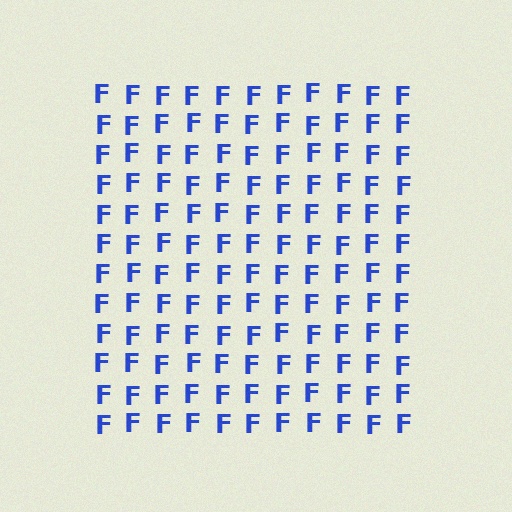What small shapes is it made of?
It is made of small letter F's.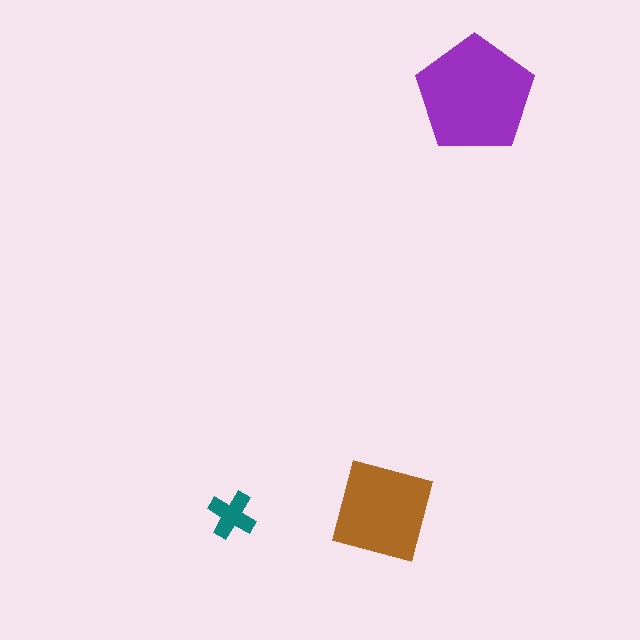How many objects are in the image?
There are 3 objects in the image.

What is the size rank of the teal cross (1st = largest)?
3rd.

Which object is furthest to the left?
The teal cross is leftmost.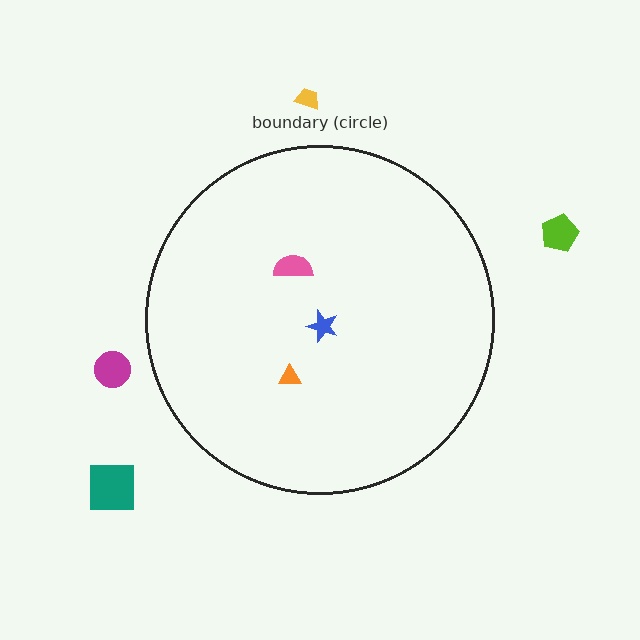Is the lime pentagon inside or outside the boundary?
Outside.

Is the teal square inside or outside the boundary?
Outside.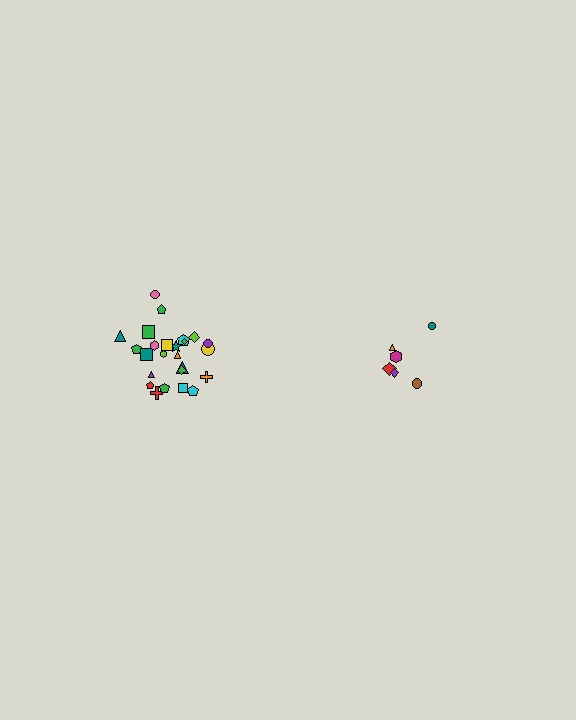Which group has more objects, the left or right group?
The left group.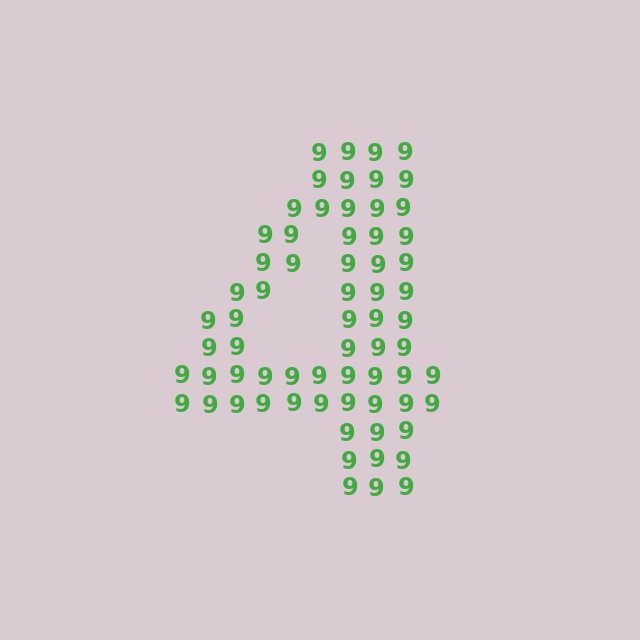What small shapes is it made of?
It is made of small digit 9's.